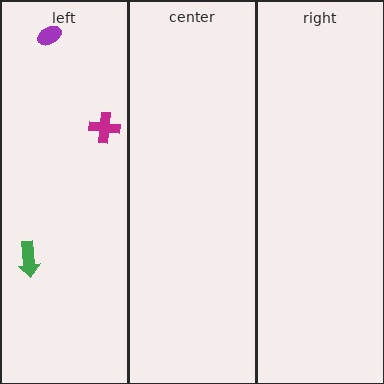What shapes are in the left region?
The purple ellipse, the green arrow, the magenta cross.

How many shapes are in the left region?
3.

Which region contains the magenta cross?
The left region.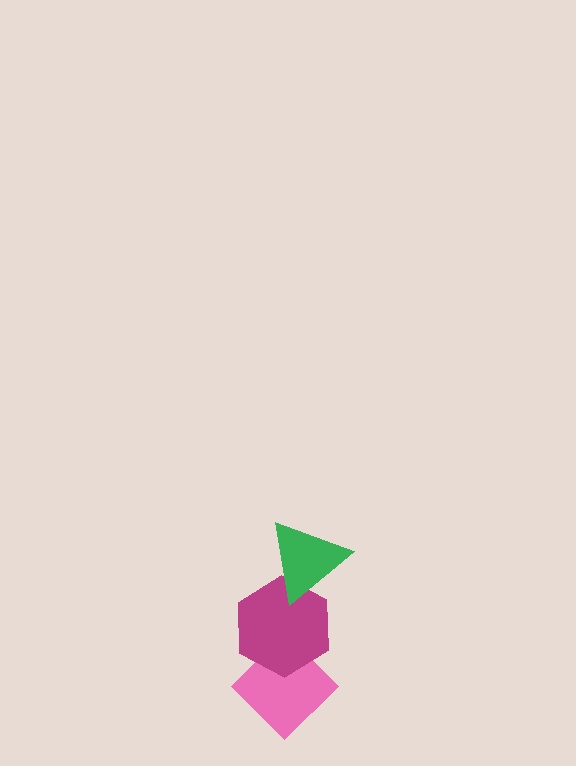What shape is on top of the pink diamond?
The magenta hexagon is on top of the pink diamond.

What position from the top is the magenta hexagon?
The magenta hexagon is 2nd from the top.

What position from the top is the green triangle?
The green triangle is 1st from the top.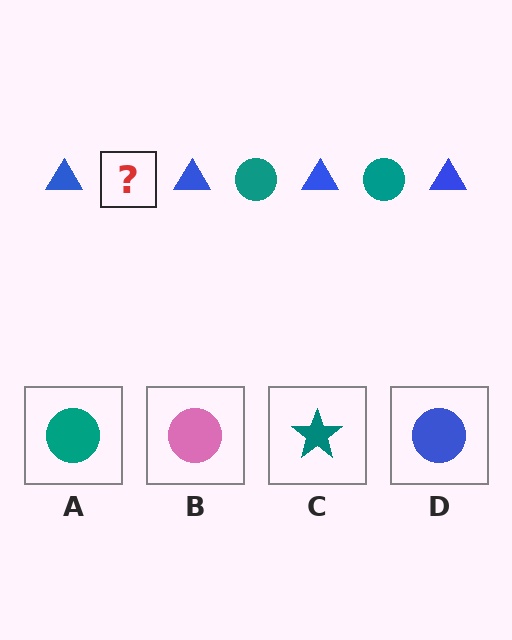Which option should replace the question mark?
Option A.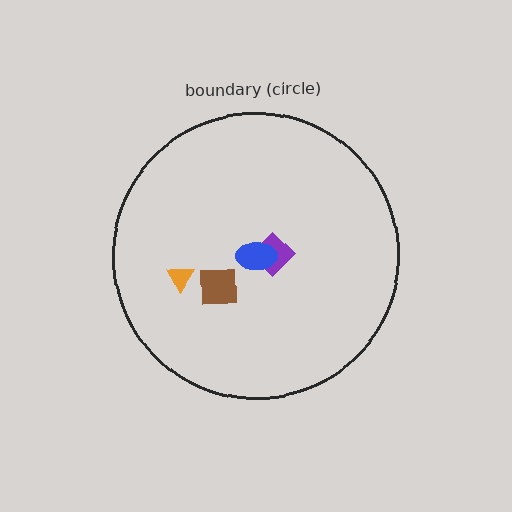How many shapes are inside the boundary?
4 inside, 0 outside.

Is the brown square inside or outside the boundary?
Inside.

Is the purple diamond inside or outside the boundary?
Inside.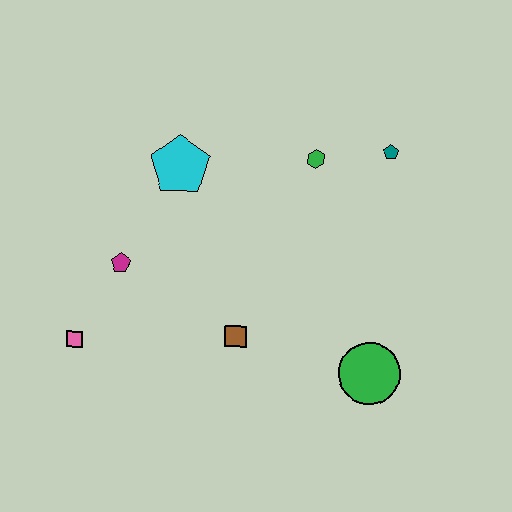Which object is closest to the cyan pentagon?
The magenta pentagon is closest to the cyan pentagon.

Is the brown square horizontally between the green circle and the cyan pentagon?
Yes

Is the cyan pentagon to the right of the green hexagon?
No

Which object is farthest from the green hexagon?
The pink square is farthest from the green hexagon.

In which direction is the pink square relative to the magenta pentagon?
The pink square is below the magenta pentagon.